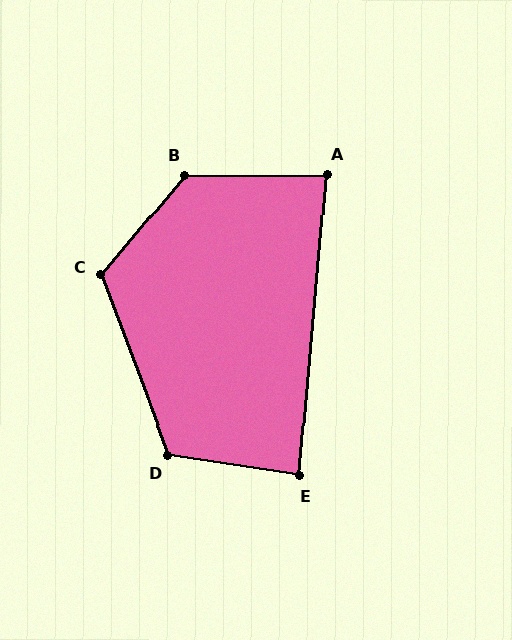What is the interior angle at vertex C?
Approximately 120 degrees (obtuse).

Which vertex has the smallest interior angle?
A, at approximately 85 degrees.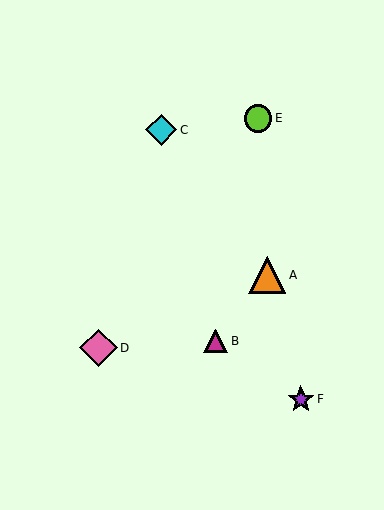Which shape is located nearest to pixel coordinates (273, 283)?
The orange triangle (labeled A) at (267, 275) is nearest to that location.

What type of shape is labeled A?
Shape A is an orange triangle.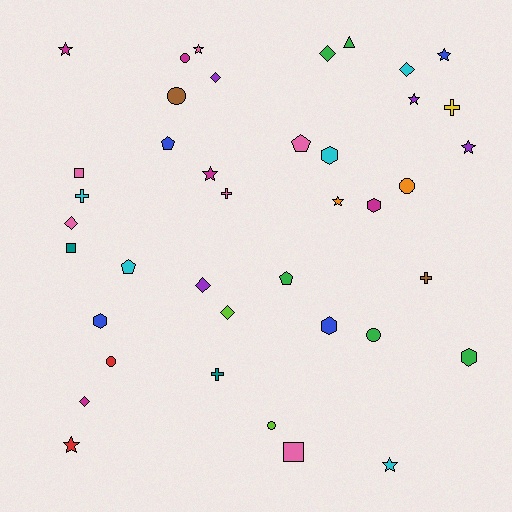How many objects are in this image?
There are 40 objects.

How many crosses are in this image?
There are 5 crosses.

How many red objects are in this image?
There are 2 red objects.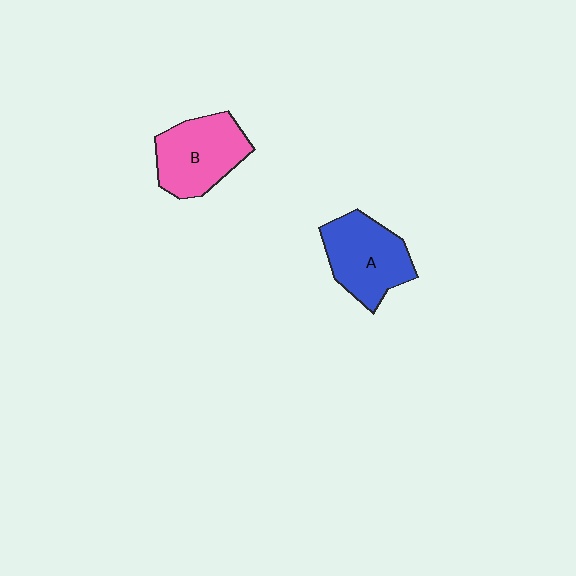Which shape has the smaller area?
Shape B (pink).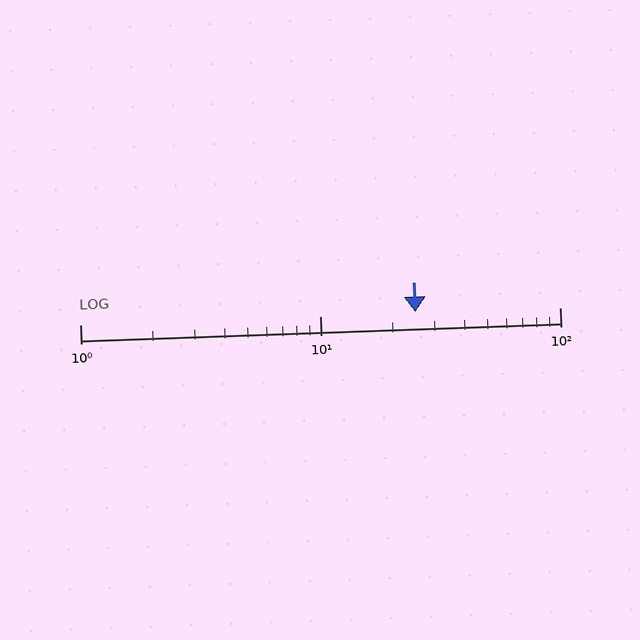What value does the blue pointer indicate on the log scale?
The pointer indicates approximately 25.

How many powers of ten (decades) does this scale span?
The scale spans 2 decades, from 1 to 100.